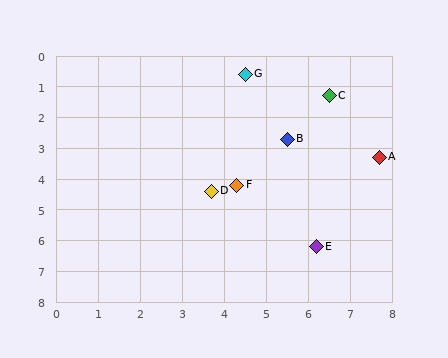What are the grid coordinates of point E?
Point E is at approximately (6.2, 6.2).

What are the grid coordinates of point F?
Point F is at approximately (4.3, 4.2).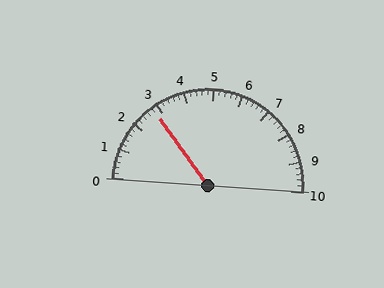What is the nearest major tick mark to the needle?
The nearest major tick mark is 3.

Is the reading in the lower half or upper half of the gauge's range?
The reading is in the lower half of the range (0 to 10).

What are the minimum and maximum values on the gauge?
The gauge ranges from 0 to 10.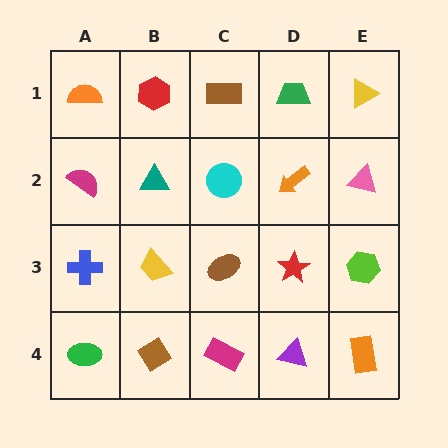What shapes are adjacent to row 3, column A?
A magenta semicircle (row 2, column A), a green ellipse (row 4, column A), a yellow trapezoid (row 3, column B).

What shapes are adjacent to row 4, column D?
A red star (row 3, column D), a magenta rectangle (row 4, column C), an orange rectangle (row 4, column E).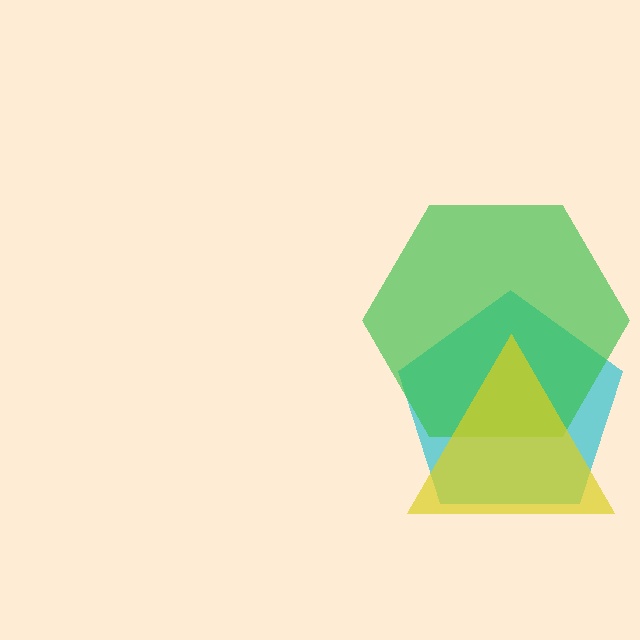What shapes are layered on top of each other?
The layered shapes are: a cyan pentagon, a green hexagon, a yellow triangle.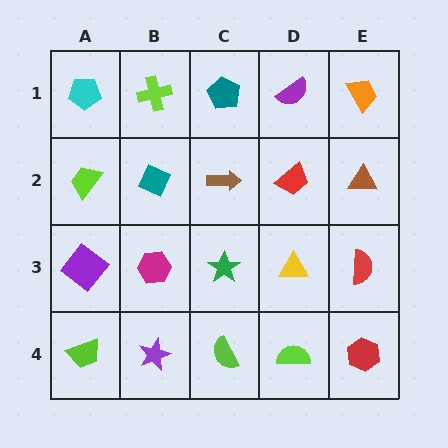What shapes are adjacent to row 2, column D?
A purple semicircle (row 1, column D), a yellow triangle (row 3, column D), a brown arrow (row 2, column C), a brown triangle (row 2, column E).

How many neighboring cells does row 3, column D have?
4.